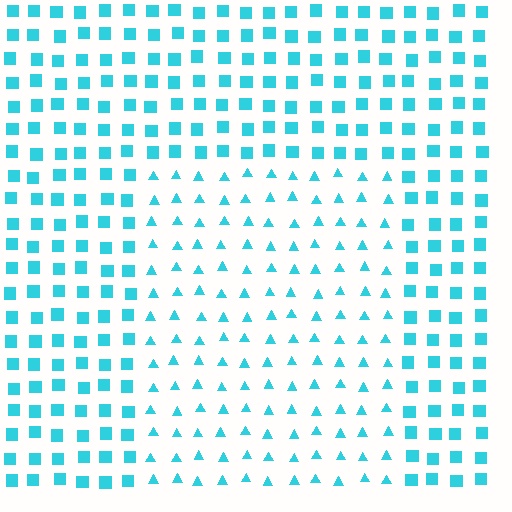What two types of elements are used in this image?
The image uses triangles inside the rectangle region and squares outside it.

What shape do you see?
I see a rectangle.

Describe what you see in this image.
The image is filled with small cyan elements arranged in a uniform grid. A rectangle-shaped region contains triangles, while the surrounding area contains squares. The boundary is defined purely by the change in element shape.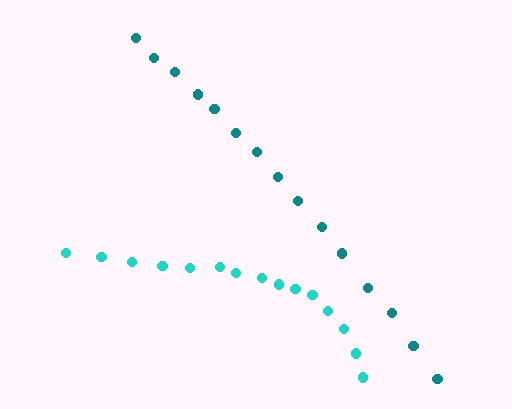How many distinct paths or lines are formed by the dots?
There are 2 distinct paths.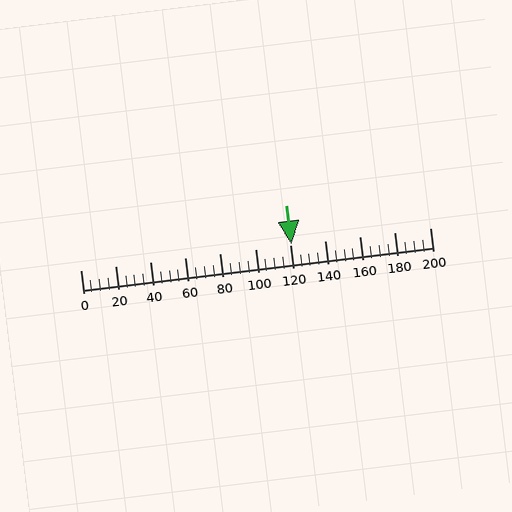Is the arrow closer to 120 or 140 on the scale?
The arrow is closer to 120.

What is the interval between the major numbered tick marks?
The major tick marks are spaced 20 units apart.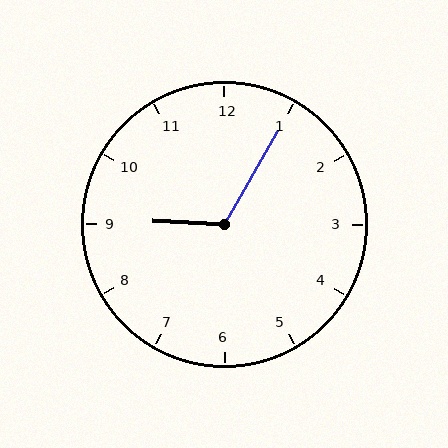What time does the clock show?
9:05.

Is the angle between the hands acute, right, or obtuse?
It is obtuse.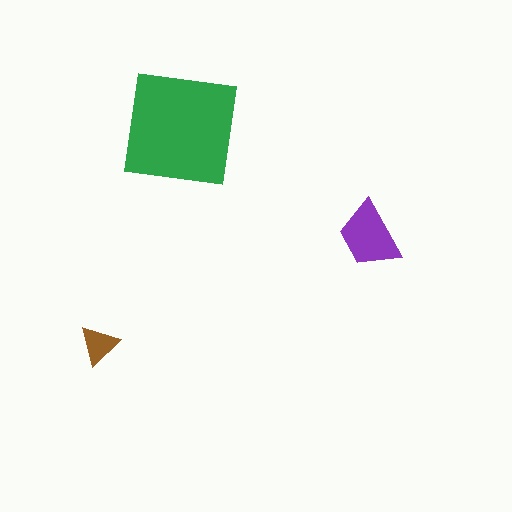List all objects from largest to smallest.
The green square, the purple trapezoid, the brown triangle.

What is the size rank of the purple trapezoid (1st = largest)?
2nd.